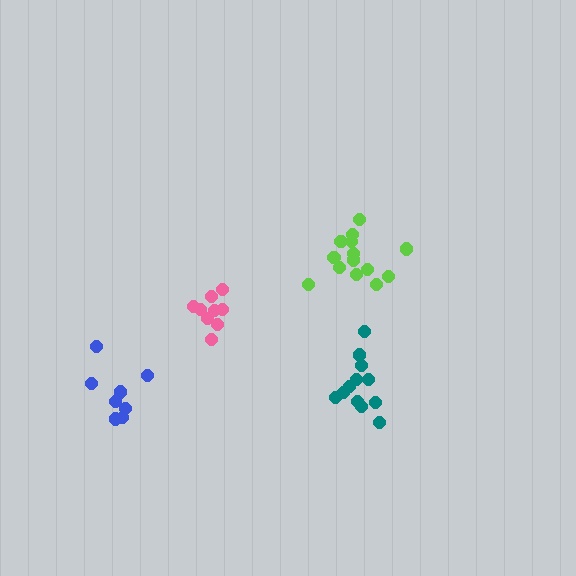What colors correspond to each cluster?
The clusters are colored: lime, teal, pink, blue.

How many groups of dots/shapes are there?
There are 4 groups.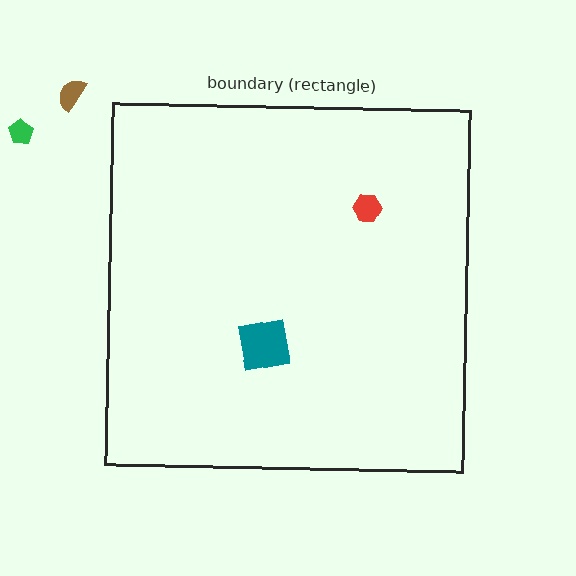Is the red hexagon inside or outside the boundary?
Inside.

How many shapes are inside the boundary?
2 inside, 2 outside.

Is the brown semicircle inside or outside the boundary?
Outside.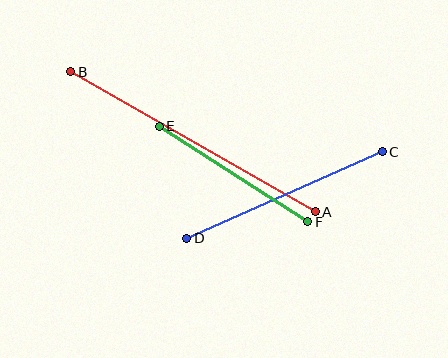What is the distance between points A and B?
The distance is approximately 282 pixels.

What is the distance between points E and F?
The distance is approximately 177 pixels.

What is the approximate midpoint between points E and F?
The midpoint is at approximately (233, 174) pixels.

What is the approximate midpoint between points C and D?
The midpoint is at approximately (285, 195) pixels.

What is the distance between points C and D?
The distance is approximately 214 pixels.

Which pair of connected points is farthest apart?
Points A and B are farthest apart.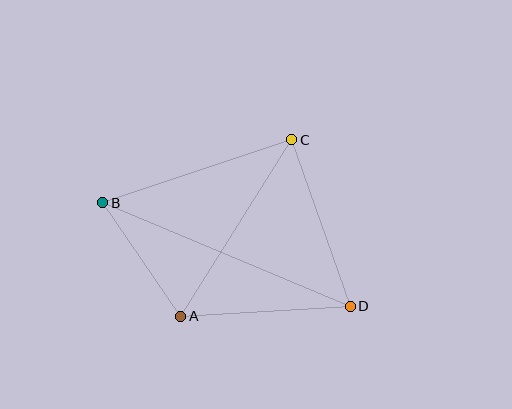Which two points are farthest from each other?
Points B and D are farthest from each other.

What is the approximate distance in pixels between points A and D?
The distance between A and D is approximately 170 pixels.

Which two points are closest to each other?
Points A and B are closest to each other.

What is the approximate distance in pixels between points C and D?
The distance between C and D is approximately 176 pixels.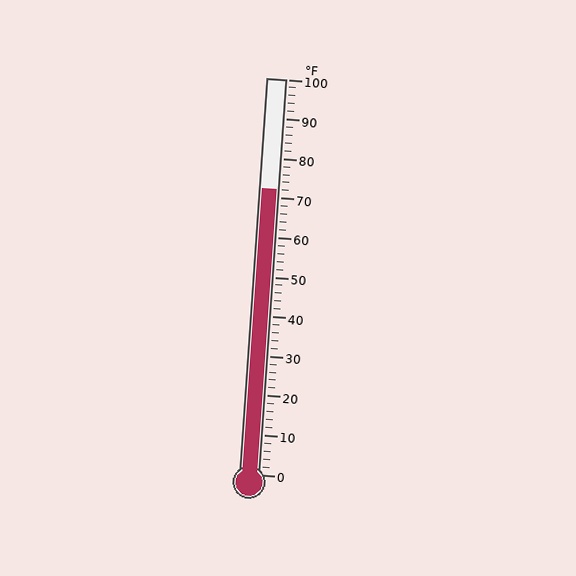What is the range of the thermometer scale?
The thermometer scale ranges from 0°F to 100°F.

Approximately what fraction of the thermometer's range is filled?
The thermometer is filled to approximately 70% of its range.